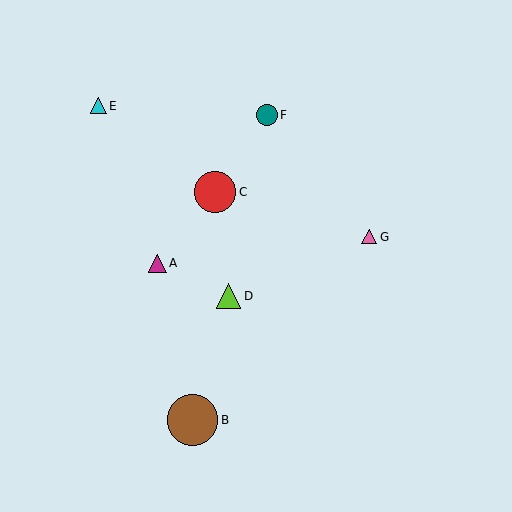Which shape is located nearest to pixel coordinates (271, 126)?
The teal circle (labeled F) at (267, 115) is nearest to that location.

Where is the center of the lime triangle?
The center of the lime triangle is at (228, 296).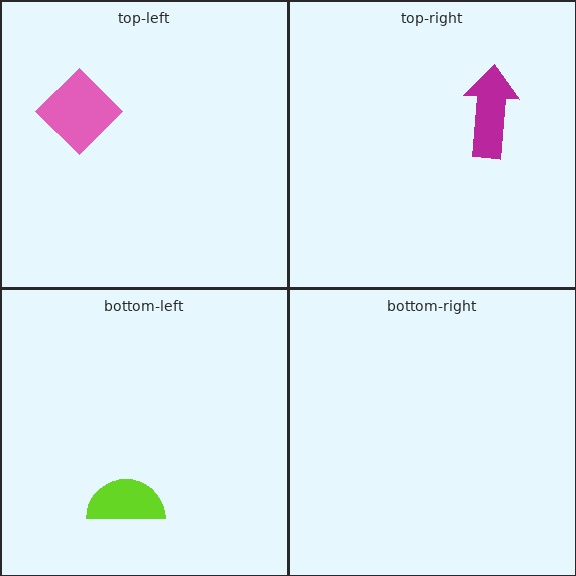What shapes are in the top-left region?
The pink diamond.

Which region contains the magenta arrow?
The top-right region.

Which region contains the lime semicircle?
The bottom-left region.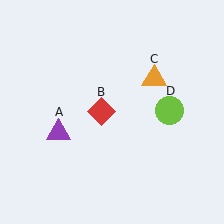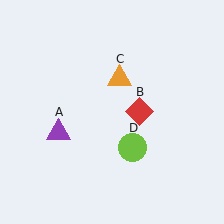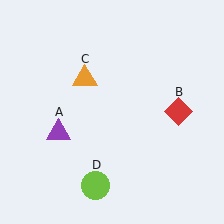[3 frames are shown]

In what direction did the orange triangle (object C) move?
The orange triangle (object C) moved left.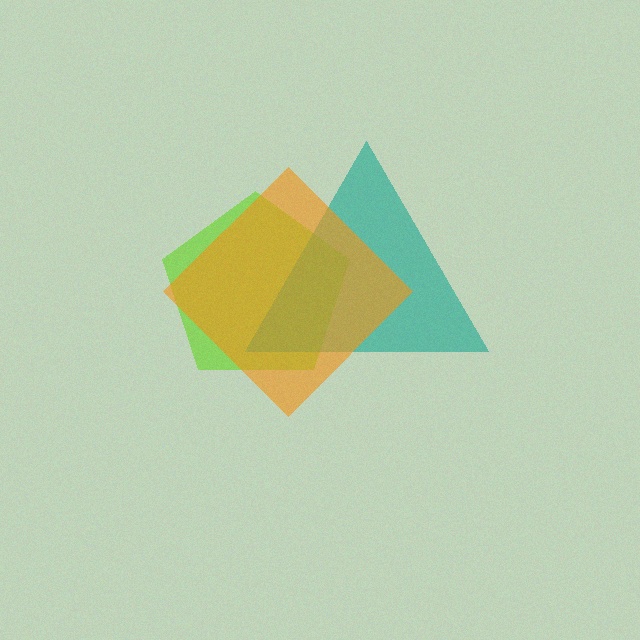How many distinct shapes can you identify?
There are 3 distinct shapes: a lime pentagon, a teal triangle, an orange diamond.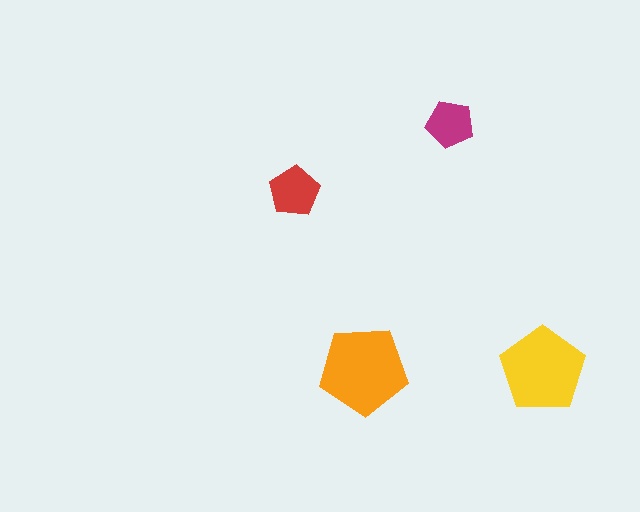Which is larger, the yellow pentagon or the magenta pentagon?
The yellow one.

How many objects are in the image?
There are 4 objects in the image.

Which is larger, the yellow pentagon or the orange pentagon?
The orange one.